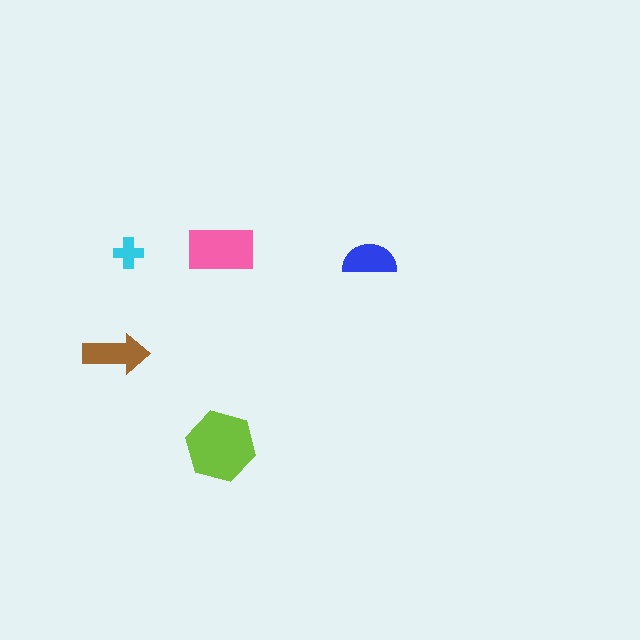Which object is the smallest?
The cyan cross.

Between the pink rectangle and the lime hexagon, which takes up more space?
The lime hexagon.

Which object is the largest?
The lime hexagon.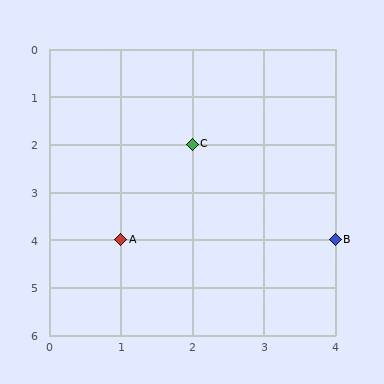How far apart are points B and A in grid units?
Points B and A are 3 columns apart.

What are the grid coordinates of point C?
Point C is at grid coordinates (2, 2).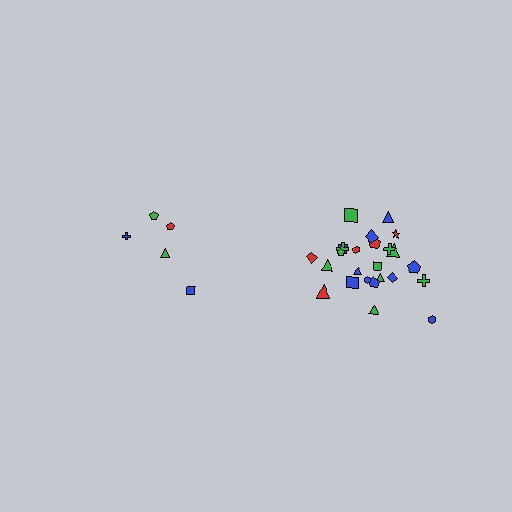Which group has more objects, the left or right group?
The right group.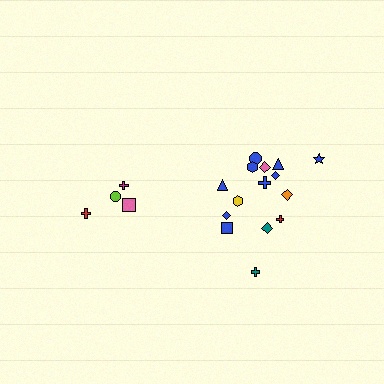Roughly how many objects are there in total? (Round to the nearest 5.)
Roughly 20 objects in total.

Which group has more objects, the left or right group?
The right group.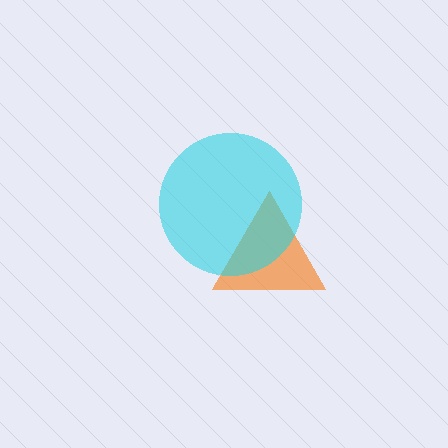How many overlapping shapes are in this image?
There are 2 overlapping shapes in the image.